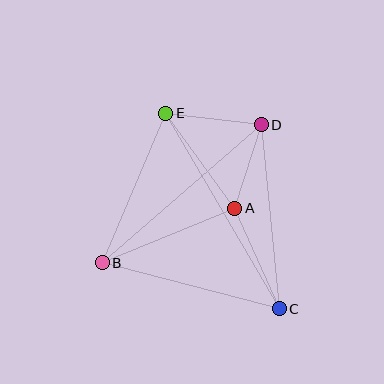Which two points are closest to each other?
Points A and D are closest to each other.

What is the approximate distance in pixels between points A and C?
The distance between A and C is approximately 110 pixels.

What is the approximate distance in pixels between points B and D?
The distance between B and D is approximately 210 pixels.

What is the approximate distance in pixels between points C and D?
The distance between C and D is approximately 185 pixels.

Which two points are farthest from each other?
Points C and E are farthest from each other.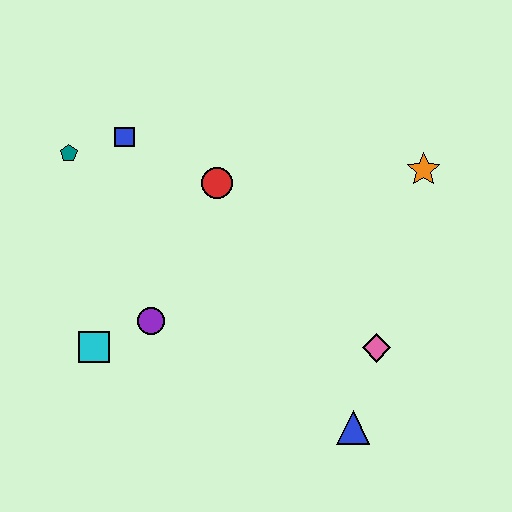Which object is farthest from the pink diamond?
The teal pentagon is farthest from the pink diamond.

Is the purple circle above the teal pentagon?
No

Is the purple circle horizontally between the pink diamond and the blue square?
Yes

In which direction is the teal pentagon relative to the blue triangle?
The teal pentagon is to the left of the blue triangle.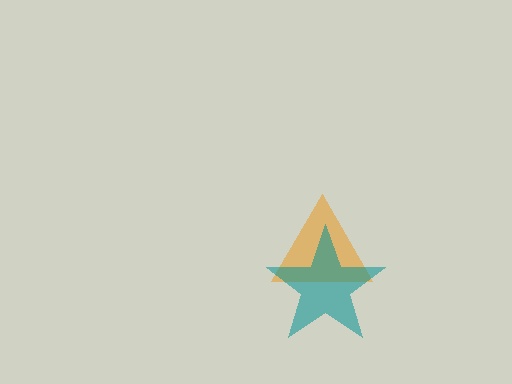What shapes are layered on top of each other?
The layered shapes are: an orange triangle, a teal star.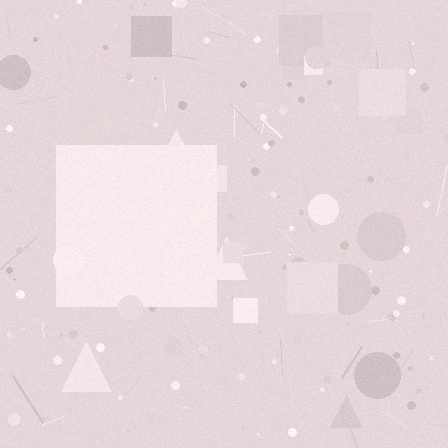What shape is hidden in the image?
A square is hidden in the image.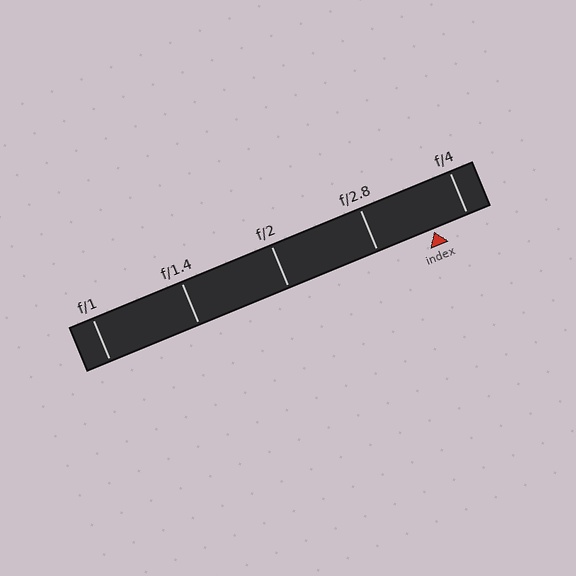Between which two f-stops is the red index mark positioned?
The index mark is between f/2.8 and f/4.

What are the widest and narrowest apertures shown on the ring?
The widest aperture shown is f/1 and the narrowest is f/4.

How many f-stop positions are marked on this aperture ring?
There are 5 f-stop positions marked.